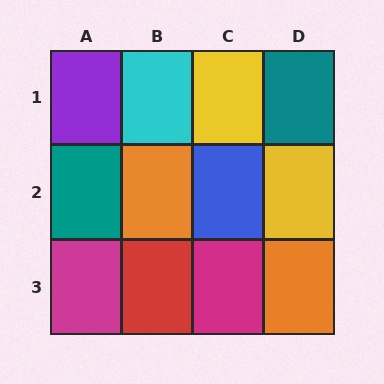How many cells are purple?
1 cell is purple.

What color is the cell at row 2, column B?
Orange.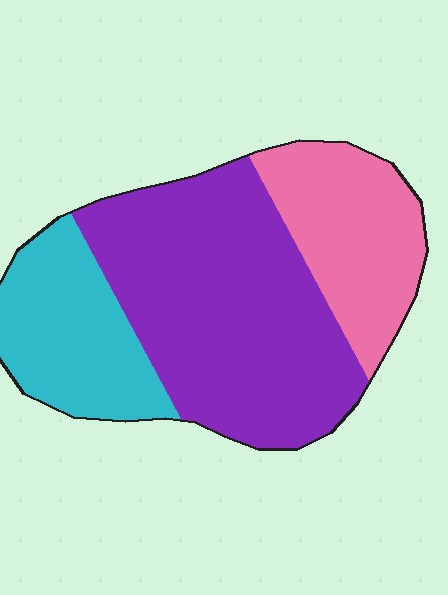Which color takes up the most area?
Purple, at roughly 55%.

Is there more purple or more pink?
Purple.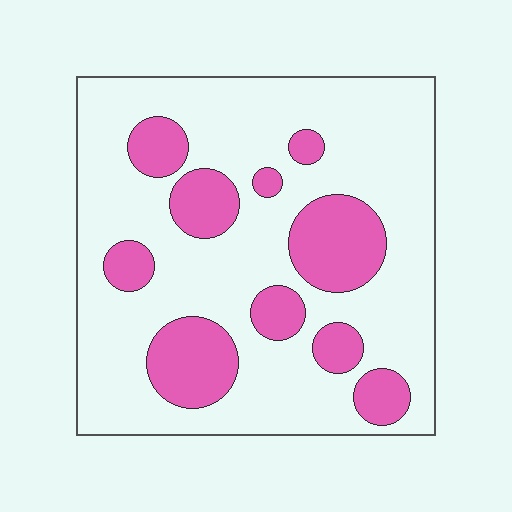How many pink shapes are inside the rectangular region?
10.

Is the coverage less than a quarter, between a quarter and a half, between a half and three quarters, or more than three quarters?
Between a quarter and a half.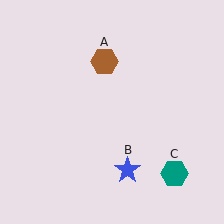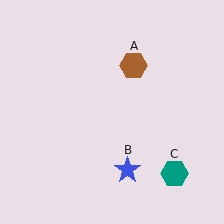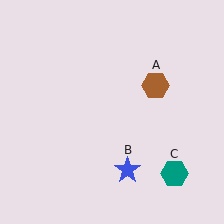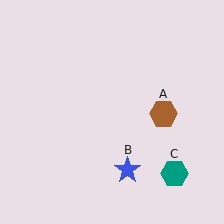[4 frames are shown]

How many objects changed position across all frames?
1 object changed position: brown hexagon (object A).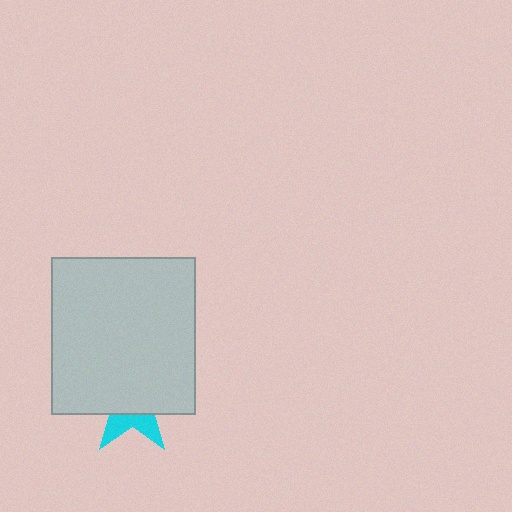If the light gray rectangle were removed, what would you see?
You would see the complete cyan star.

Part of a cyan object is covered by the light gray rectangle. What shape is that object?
It is a star.